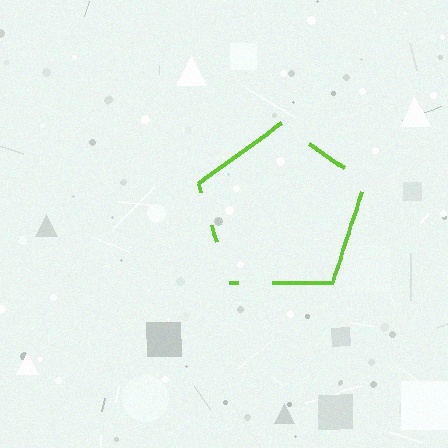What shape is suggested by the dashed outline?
The dashed outline suggests a pentagon.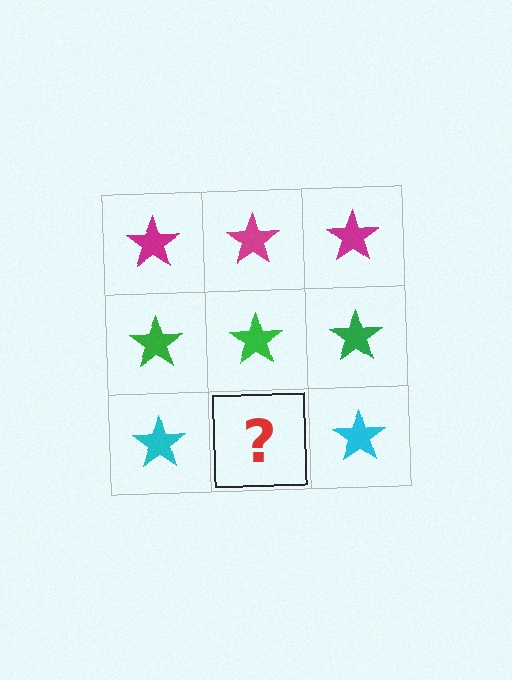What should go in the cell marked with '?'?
The missing cell should contain a cyan star.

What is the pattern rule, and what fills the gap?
The rule is that each row has a consistent color. The gap should be filled with a cyan star.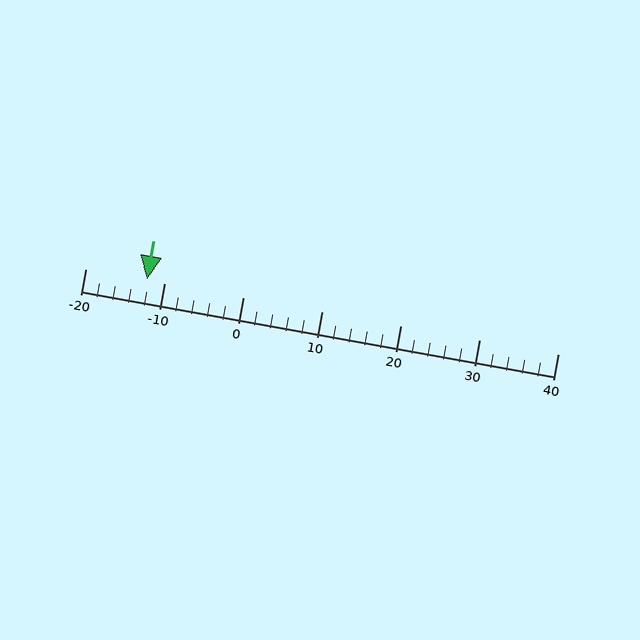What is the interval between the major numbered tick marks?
The major tick marks are spaced 10 units apart.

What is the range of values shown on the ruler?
The ruler shows values from -20 to 40.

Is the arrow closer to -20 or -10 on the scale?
The arrow is closer to -10.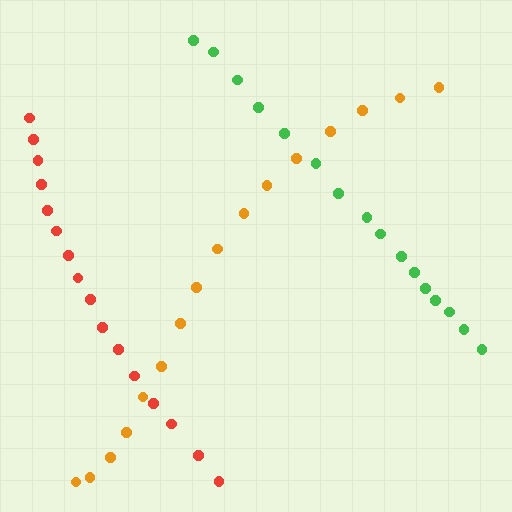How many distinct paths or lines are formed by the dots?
There are 3 distinct paths.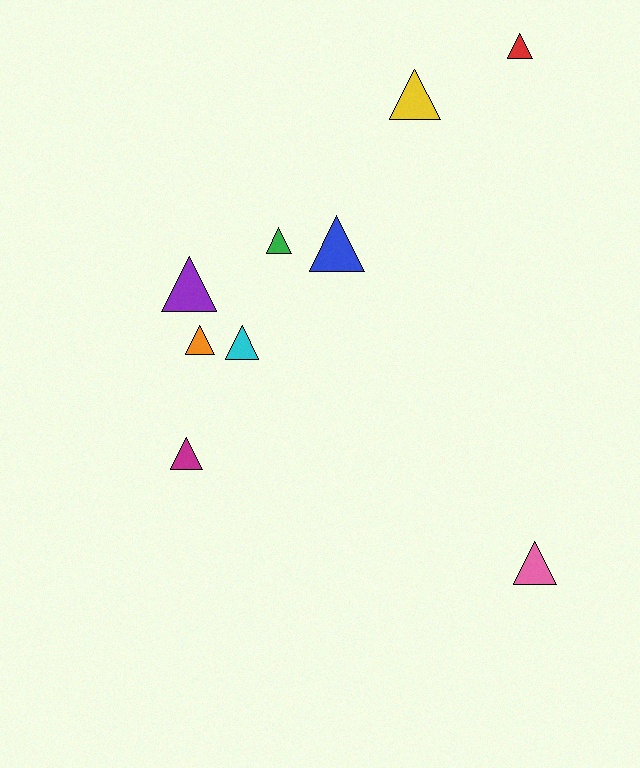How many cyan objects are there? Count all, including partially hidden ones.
There is 1 cyan object.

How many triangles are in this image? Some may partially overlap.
There are 9 triangles.